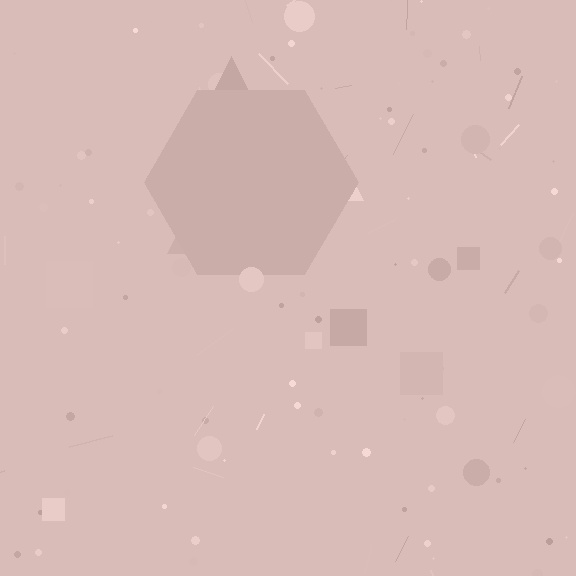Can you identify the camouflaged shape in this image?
The camouflaged shape is a hexagon.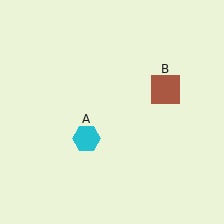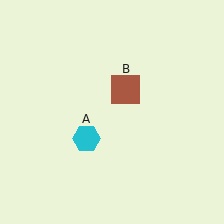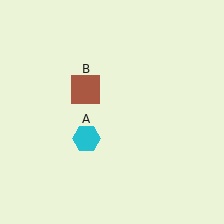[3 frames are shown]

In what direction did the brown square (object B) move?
The brown square (object B) moved left.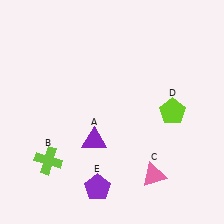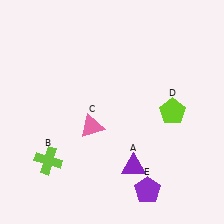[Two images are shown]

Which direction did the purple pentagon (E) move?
The purple pentagon (E) moved right.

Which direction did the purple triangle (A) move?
The purple triangle (A) moved right.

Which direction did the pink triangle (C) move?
The pink triangle (C) moved left.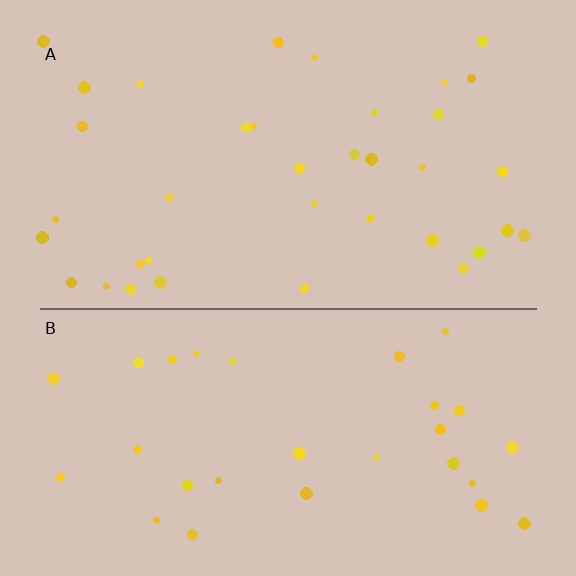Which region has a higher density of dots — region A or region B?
A (the top).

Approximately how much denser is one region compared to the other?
Approximately 1.3× — region A over region B.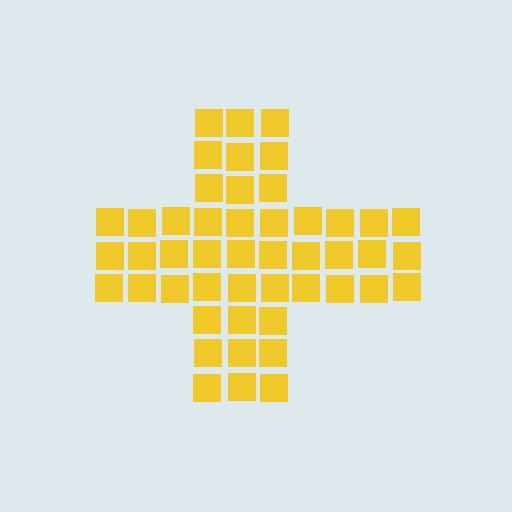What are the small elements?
The small elements are squares.